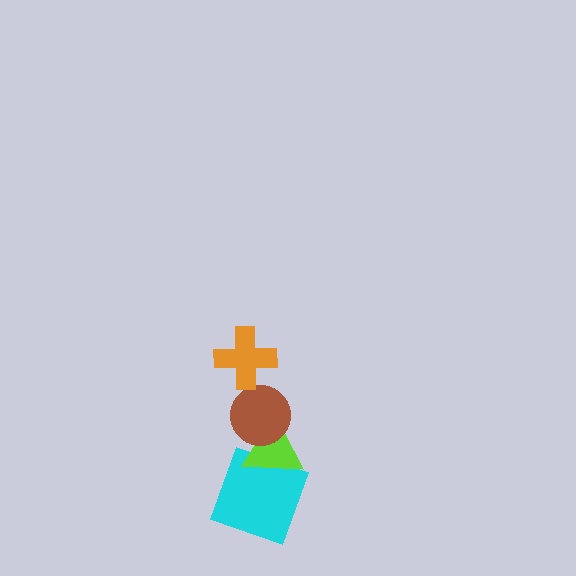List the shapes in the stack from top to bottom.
From top to bottom: the orange cross, the brown circle, the lime triangle, the cyan square.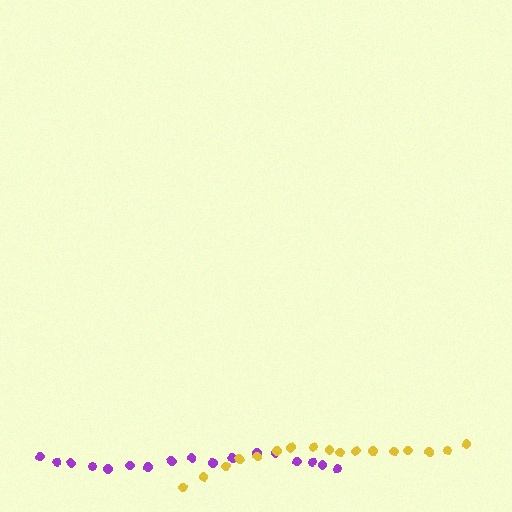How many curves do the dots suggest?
There are 2 distinct paths.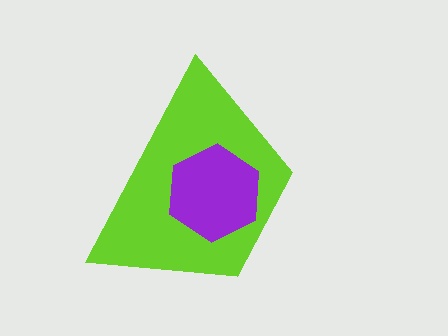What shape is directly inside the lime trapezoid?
The purple hexagon.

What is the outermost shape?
The lime trapezoid.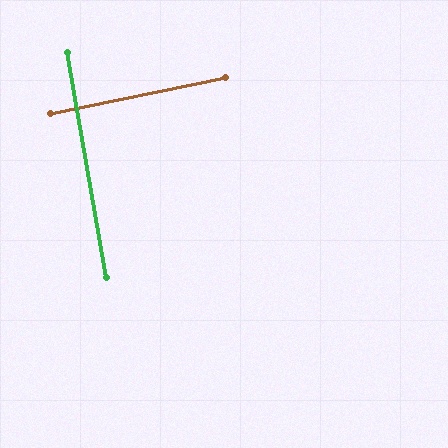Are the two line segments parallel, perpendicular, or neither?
Perpendicular — they meet at approximately 88°.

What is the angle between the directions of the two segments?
Approximately 88 degrees.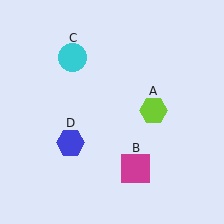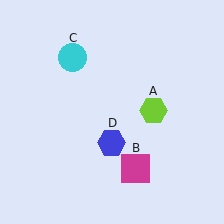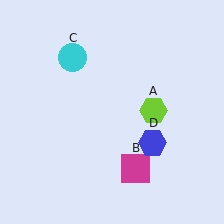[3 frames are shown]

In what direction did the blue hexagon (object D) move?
The blue hexagon (object D) moved right.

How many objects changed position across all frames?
1 object changed position: blue hexagon (object D).